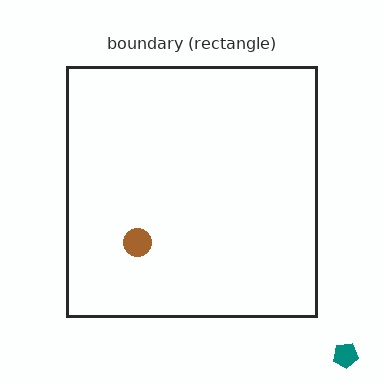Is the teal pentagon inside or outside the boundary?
Outside.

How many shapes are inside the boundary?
1 inside, 1 outside.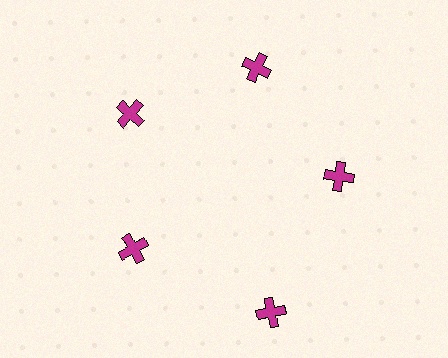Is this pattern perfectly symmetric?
No. The 5 magenta crosses are arranged in a ring, but one element near the 5 o'clock position is pushed outward from the center, breaking the 5-fold rotational symmetry.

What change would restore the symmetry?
The symmetry would be restored by moving it inward, back onto the ring so that all 5 crosses sit at equal angles and equal distance from the center.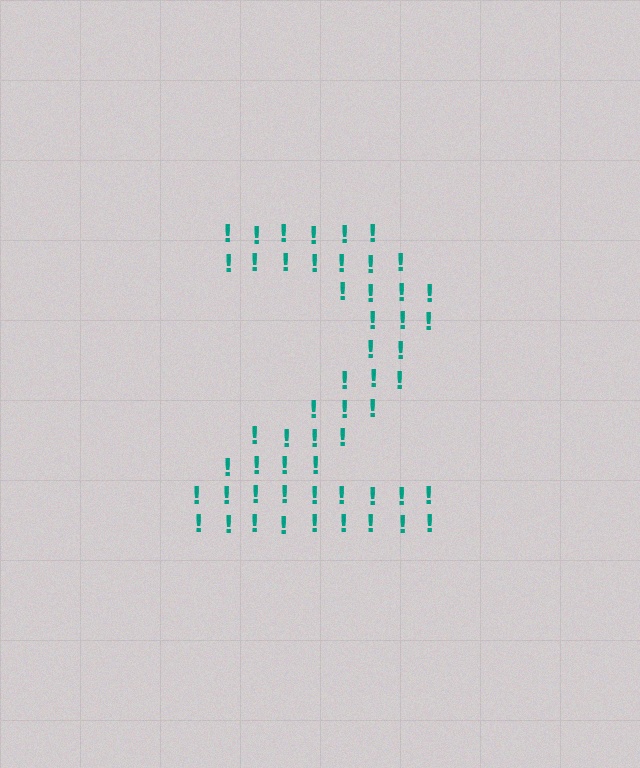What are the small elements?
The small elements are exclamation marks.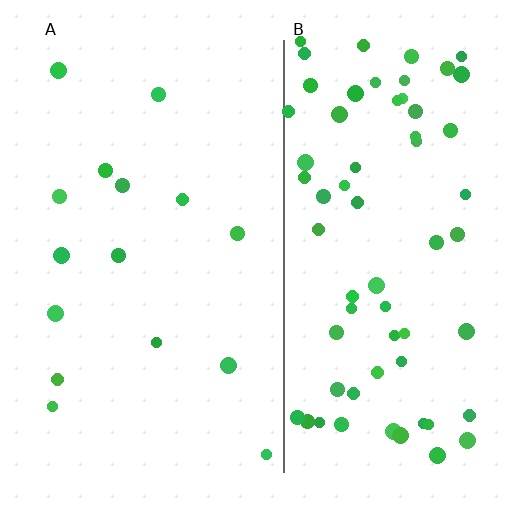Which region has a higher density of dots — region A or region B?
B (the right).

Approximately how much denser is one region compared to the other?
Approximately 4.5× — region B over region A.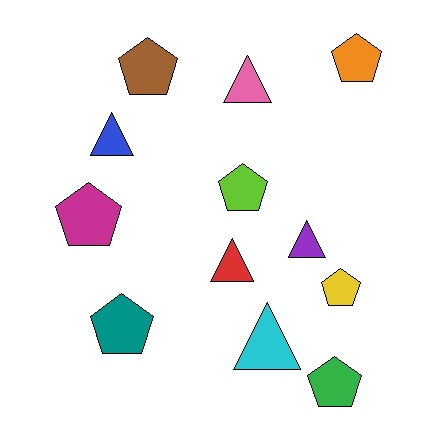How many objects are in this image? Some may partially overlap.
There are 12 objects.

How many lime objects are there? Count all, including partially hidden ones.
There is 1 lime object.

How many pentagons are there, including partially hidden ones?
There are 7 pentagons.